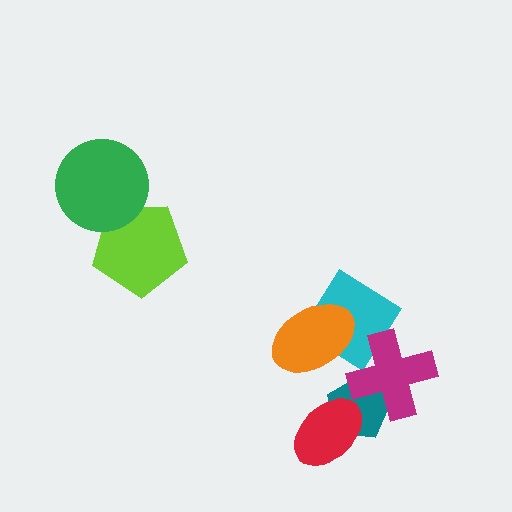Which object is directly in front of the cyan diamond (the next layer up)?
The orange ellipse is directly in front of the cyan diamond.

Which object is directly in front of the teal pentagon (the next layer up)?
The red ellipse is directly in front of the teal pentagon.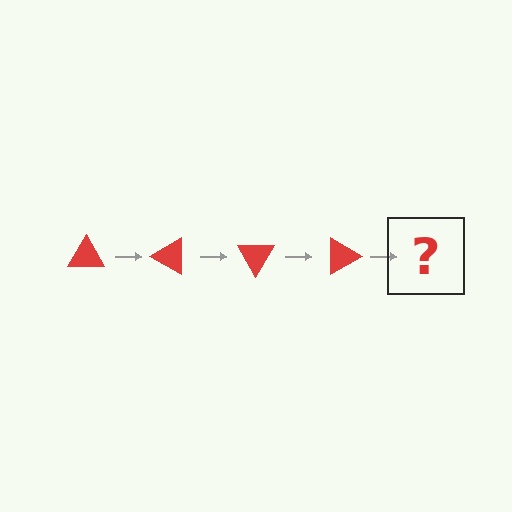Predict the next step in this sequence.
The next step is a red triangle rotated 120 degrees.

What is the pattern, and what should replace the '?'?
The pattern is that the triangle rotates 30 degrees each step. The '?' should be a red triangle rotated 120 degrees.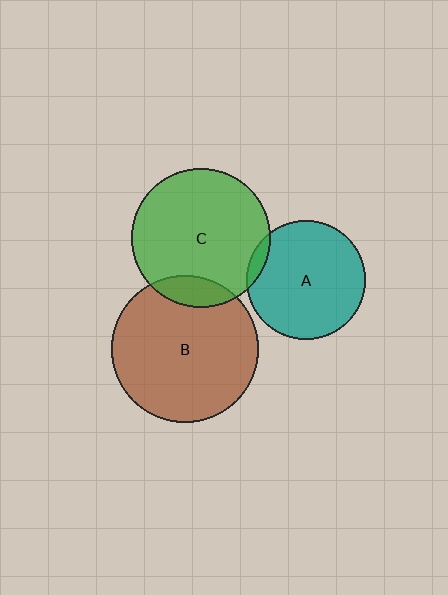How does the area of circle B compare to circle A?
Approximately 1.5 times.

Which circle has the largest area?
Circle B (brown).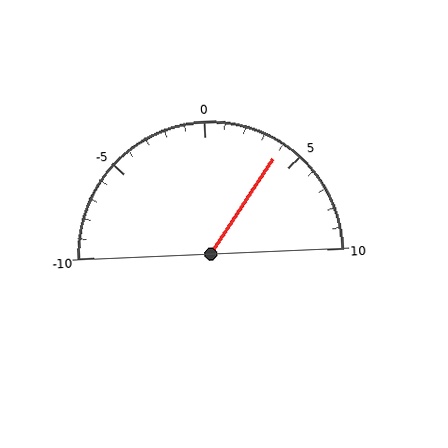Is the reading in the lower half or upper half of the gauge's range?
The reading is in the upper half of the range (-10 to 10).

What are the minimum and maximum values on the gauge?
The gauge ranges from -10 to 10.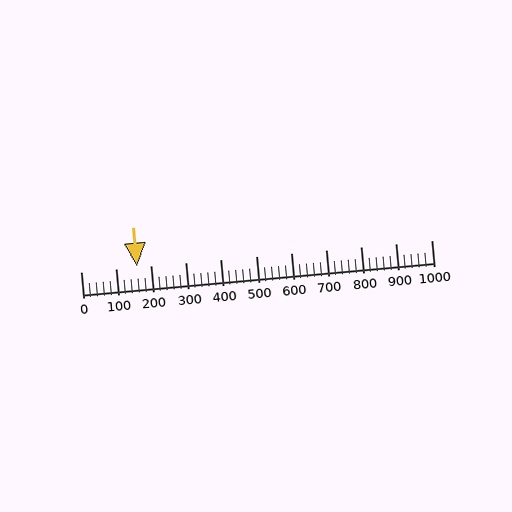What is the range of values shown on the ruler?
The ruler shows values from 0 to 1000.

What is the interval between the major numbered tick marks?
The major tick marks are spaced 100 units apart.